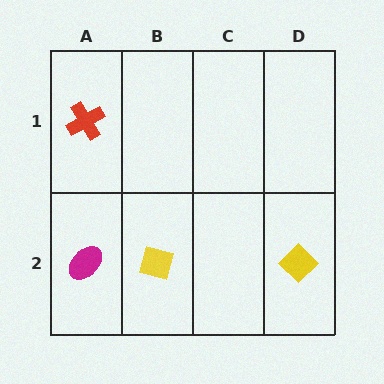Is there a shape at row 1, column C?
No, that cell is empty.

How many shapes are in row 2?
3 shapes.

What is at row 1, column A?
A red cross.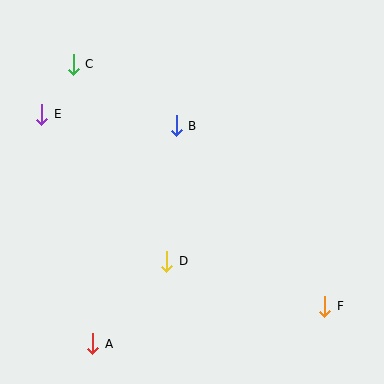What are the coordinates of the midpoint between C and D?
The midpoint between C and D is at (120, 163).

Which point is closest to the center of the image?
Point B at (176, 126) is closest to the center.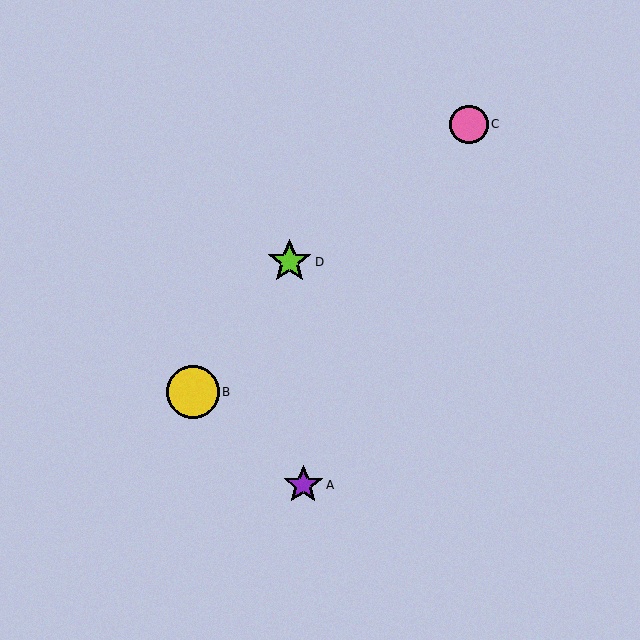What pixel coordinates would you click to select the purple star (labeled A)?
Click at (303, 485) to select the purple star A.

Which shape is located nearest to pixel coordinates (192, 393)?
The yellow circle (labeled B) at (193, 392) is nearest to that location.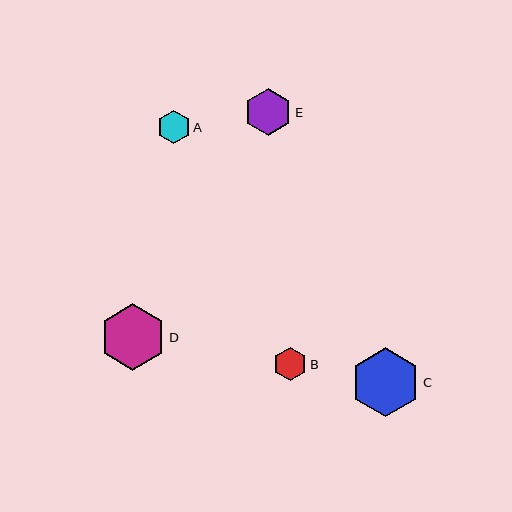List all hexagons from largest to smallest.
From largest to smallest: C, D, E, B, A.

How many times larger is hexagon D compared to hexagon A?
Hexagon D is approximately 2.0 times the size of hexagon A.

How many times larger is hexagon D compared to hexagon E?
Hexagon D is approximately 1.4 times the size of hexagon E.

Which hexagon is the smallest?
Hexagon A is the smallest with a size of approximately 33 pixels.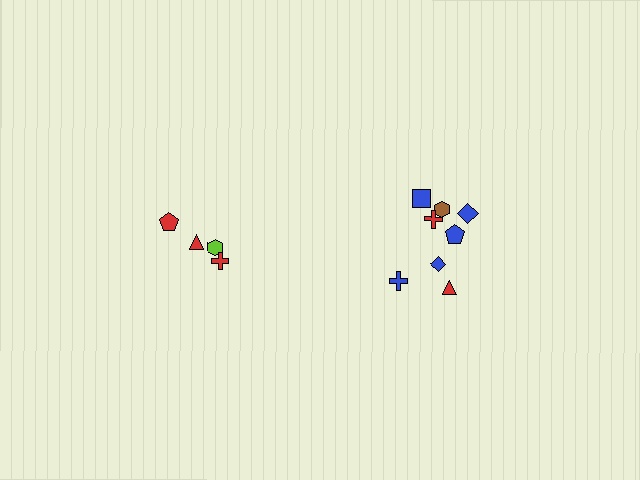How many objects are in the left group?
There are 4 objects.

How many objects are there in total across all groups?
There are 12 objects.